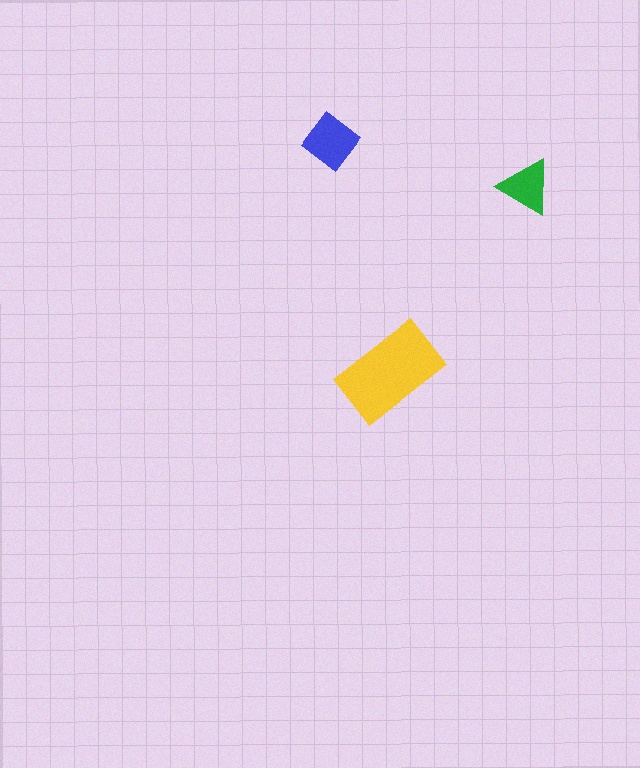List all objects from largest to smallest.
The yellow rectangle, the blue diamond, the green triangle.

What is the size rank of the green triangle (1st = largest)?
3rd.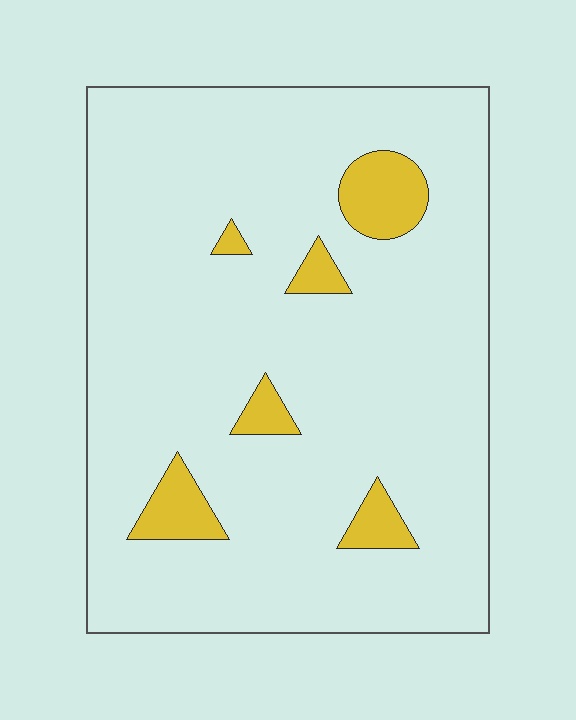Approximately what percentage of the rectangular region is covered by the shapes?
Approximately 10%.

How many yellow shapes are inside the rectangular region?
6.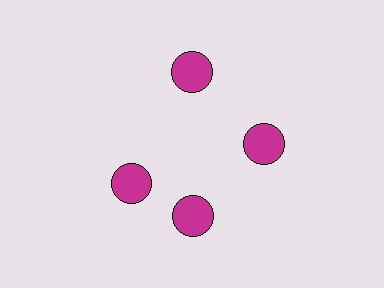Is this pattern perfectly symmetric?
No. The 4 magenta circles are arranged in a ring, but one element near the 9 o'clock position is rotated out of alignment along the ring, breaking the 4-fold rotational symmetry.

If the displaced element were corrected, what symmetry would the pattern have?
It would have 4-fold rotational symmetry — the pattern would map onto itself every 90 degrees.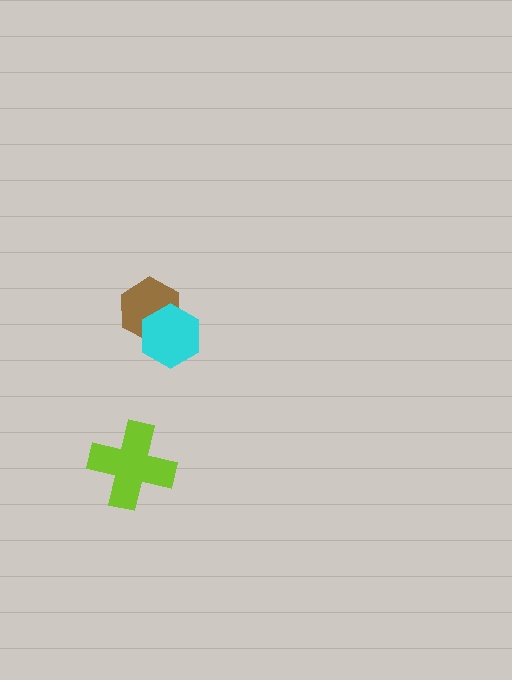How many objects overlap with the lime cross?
0 objects overlap with the lime cross.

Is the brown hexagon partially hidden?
Yes, it is partially covered by another shape.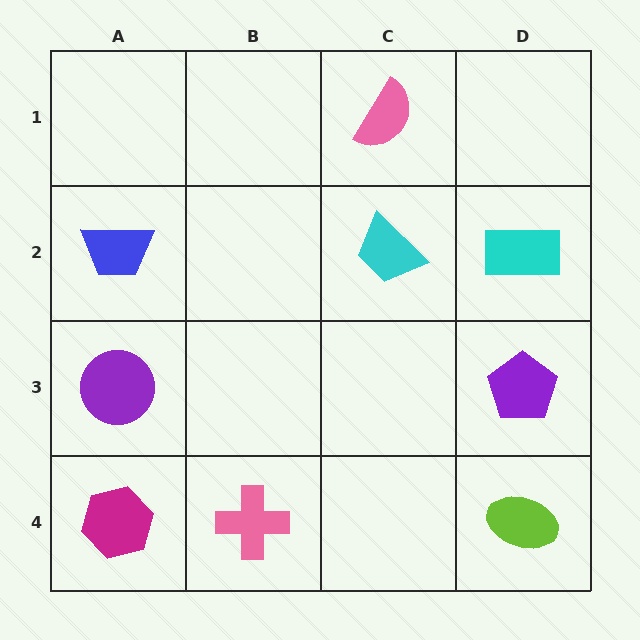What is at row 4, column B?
A pink cross.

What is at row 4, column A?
A magenta hexagon.